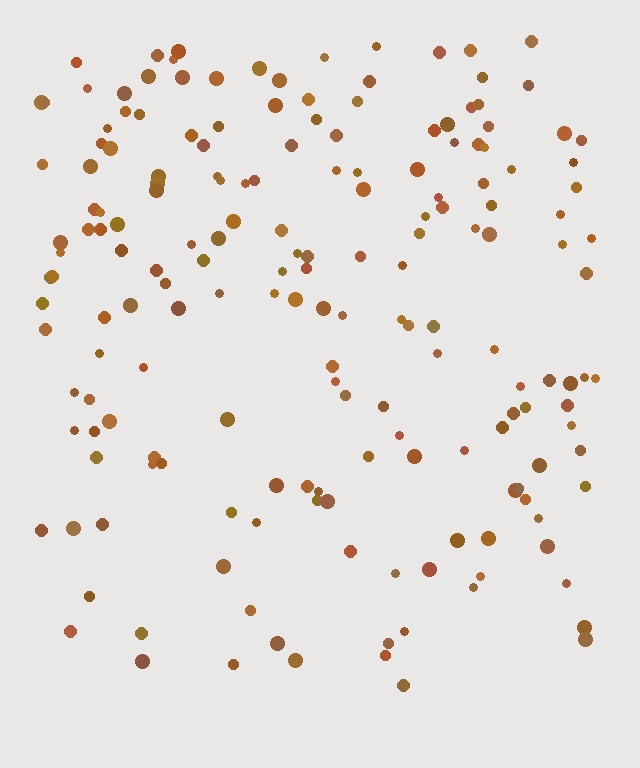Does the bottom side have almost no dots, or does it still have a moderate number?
Still a moderate number, just noticeably fewer than the top.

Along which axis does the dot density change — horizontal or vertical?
Vertical.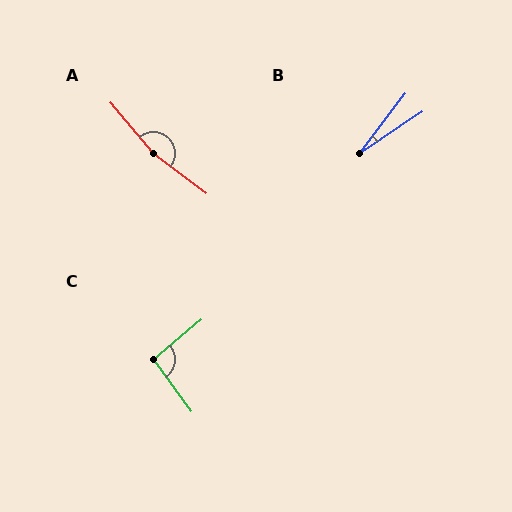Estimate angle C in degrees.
Approximately 94 degrees.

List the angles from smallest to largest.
B (19°), C (94°), A (166°).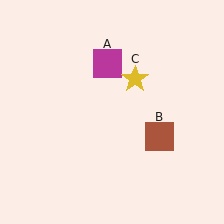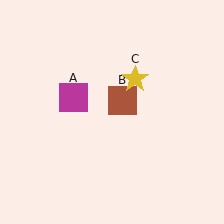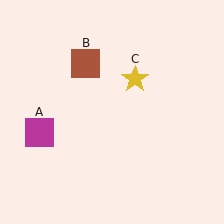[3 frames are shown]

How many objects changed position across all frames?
2 objects changed position: magenta square (object A), brown square (object B).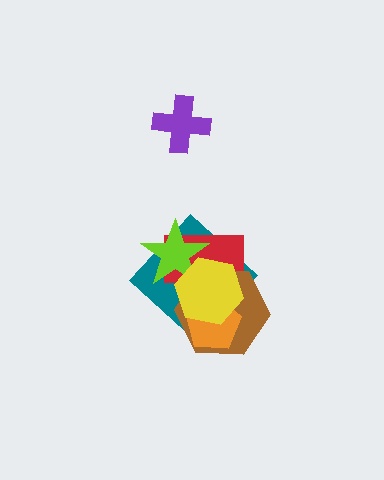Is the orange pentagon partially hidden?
Yes, it is partially covered by another shape.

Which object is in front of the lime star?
The yellow hexagon is in front of the lime star.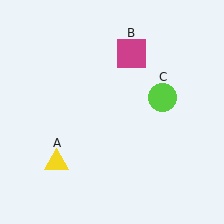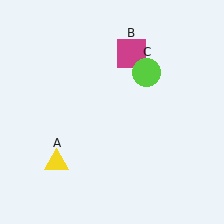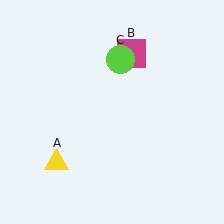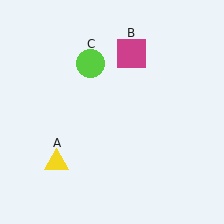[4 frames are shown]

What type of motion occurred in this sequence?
The lime circle (object C) rotated counterclockwise around the center of the scene.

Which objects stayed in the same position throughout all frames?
Yellow triangle (object A) and magenta square (object B) remained stationary.